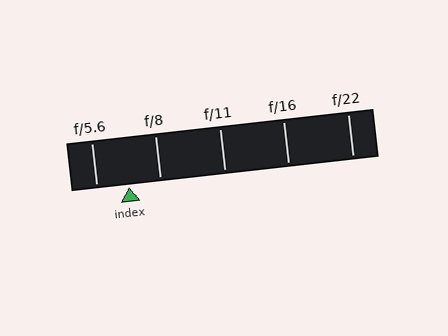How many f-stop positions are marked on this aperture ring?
There are 5 f-stop positions marked.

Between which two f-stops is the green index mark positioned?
The index mark is between f/5.6 and f/8.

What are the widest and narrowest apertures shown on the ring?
The widest aperture shown is f/5.6 and the narrowest is f/22.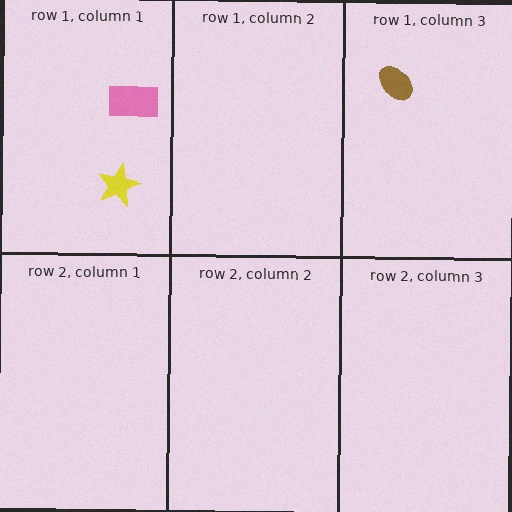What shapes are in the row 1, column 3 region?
The brown ellipse.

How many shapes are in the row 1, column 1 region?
2.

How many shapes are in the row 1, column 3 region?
1.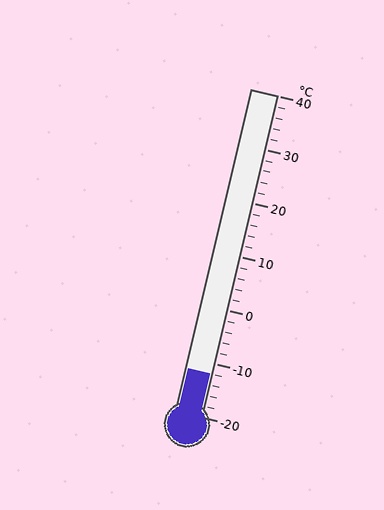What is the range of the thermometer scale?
The thermometer scale ranges from -20°C to 40°C.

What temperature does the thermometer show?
The thermometer shows approximately -12°C.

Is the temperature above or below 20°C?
The temperature is below 20°C.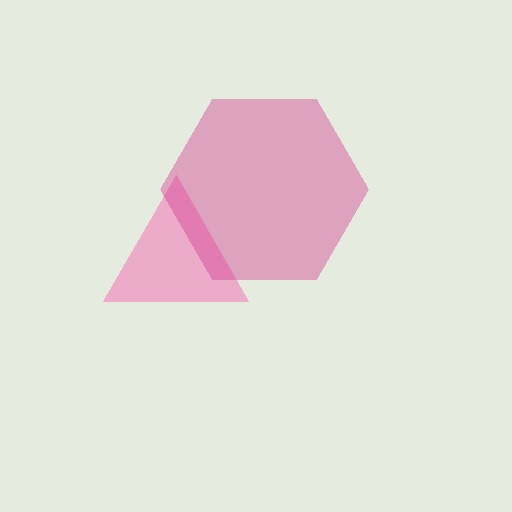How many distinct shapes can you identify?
There are 2 distinct shapes: a pink triangle, a magenta hexagon.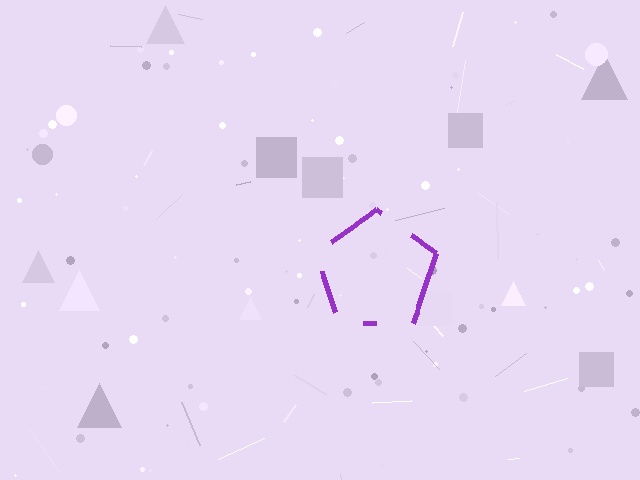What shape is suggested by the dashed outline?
The dashed outline suggests a pentagon.